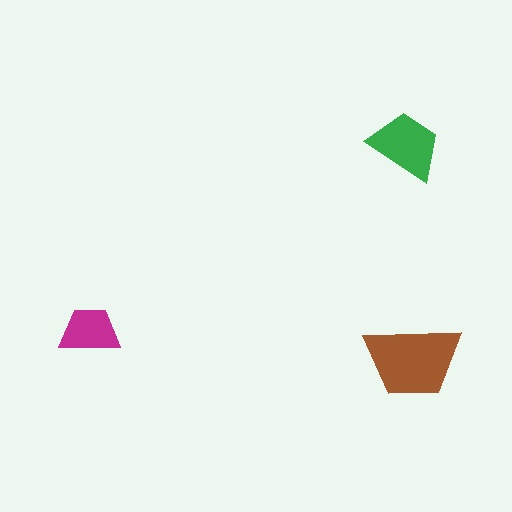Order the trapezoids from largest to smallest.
the brown one, the green one, the magenta one.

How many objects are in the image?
There are 3 objects in the image.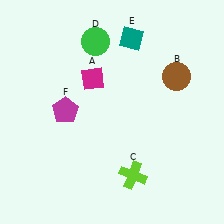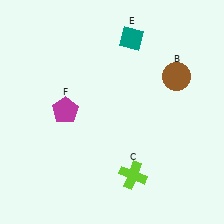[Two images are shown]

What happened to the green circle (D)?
The green circle (D) was removed in Image 2. It was in the top-left area of Image 1.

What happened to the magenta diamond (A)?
The magenta diamond (A) was removed in Image 2. It was in the top-left area of Image 1.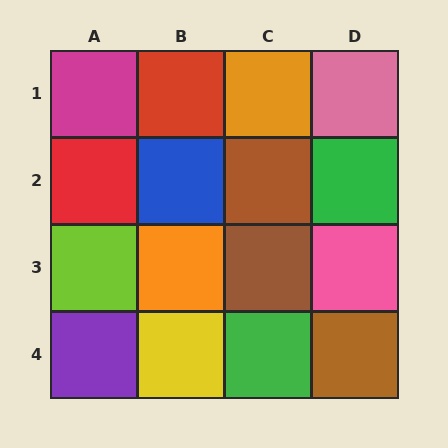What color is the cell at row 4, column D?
Brown.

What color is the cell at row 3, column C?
Brown.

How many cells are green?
2 cells are green.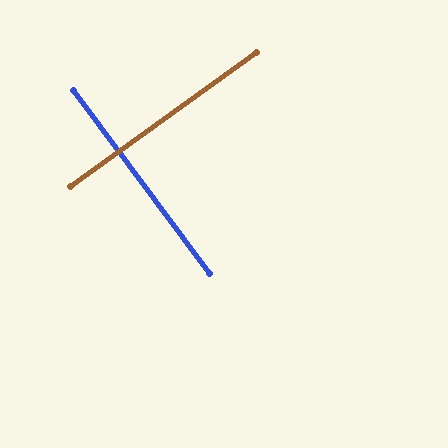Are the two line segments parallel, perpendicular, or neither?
Perpendicular — they meet at approximately 89°.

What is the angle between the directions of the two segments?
Approximately 89 degrees.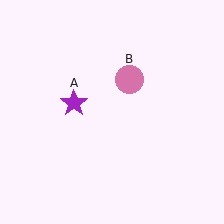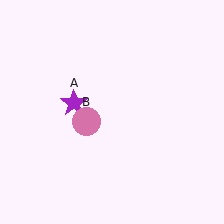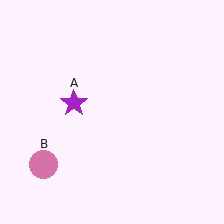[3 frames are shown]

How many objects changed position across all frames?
1 object changed position: pink circle (object B).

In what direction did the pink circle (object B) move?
The pink circle (object B) moved down and to the left.